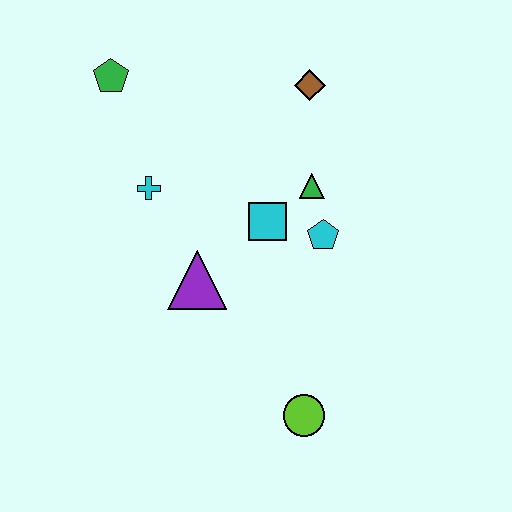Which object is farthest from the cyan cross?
The lime circle is farthest from the cyan cross.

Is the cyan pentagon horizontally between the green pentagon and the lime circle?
No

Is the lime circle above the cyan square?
No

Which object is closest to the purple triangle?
The cyan square is closest to the purple triangle.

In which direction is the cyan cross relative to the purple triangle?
The cyan cross is above the purple triangle.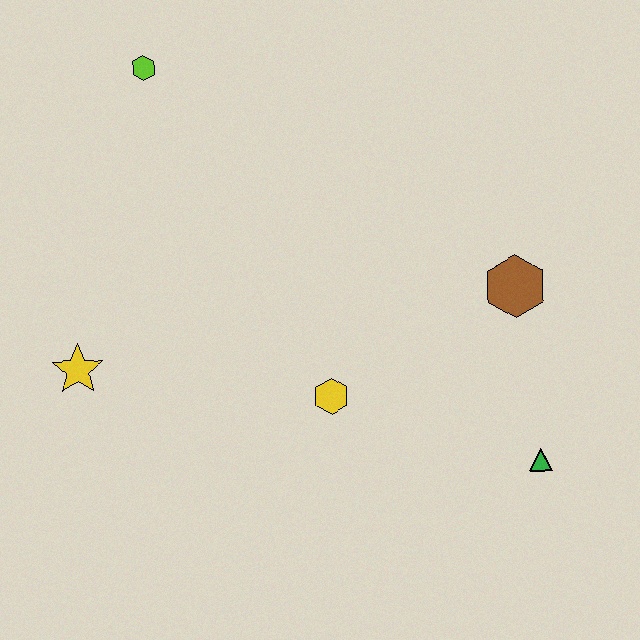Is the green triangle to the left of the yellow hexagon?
No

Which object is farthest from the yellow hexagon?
The lime hexagon is farthest from the yellow hexagon.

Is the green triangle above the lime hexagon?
No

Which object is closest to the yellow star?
The yellow hexagon is closest to the yellow star.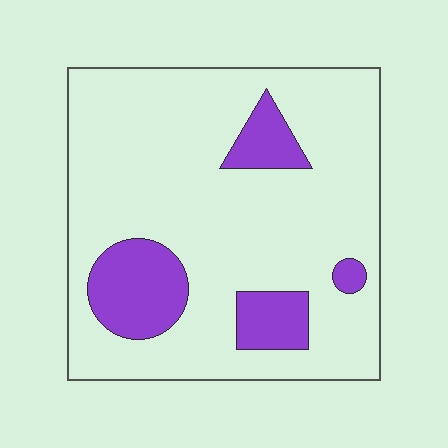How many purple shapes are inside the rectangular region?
4.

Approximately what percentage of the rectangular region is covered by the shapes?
Approximately 20%.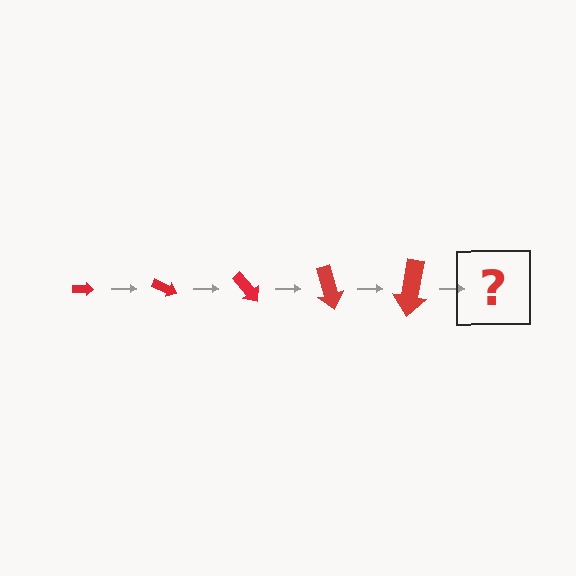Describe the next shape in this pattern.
It should be an arrow, larger than the previous one and rotated 125 degrees from the start.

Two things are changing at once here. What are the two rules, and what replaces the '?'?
The two rules are that the arrow grows larger each step and it rotates 25 degrees each step. The '?' should be an arrow, larger than the previous one and rotated 125 degrees from the start.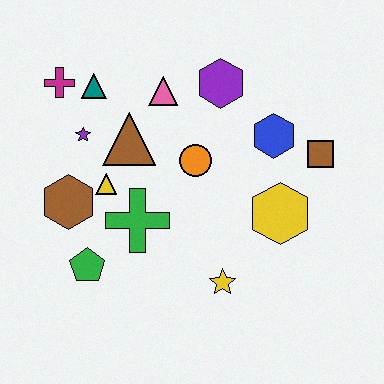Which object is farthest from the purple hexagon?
The green pentagon is farthest from the purple hexagon.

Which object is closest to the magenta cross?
The teal triangle is closest to the magenta cross.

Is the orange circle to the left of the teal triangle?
No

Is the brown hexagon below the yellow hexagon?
No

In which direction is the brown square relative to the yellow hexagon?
The brown square is above the yellow hexagon.